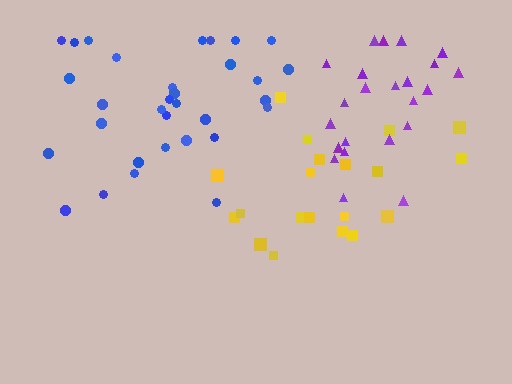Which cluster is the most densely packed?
Purple.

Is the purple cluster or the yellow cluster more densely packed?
Purple.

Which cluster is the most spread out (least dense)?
Yellow.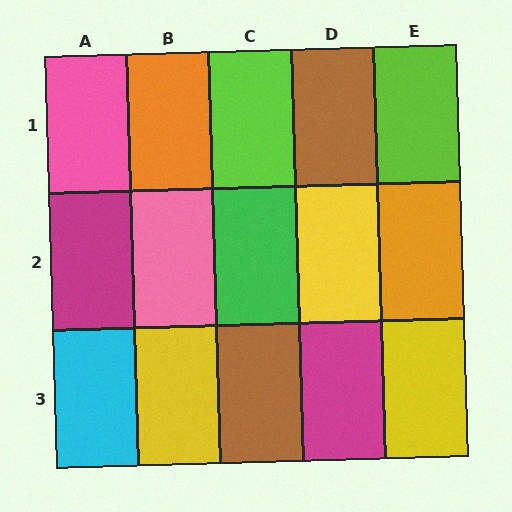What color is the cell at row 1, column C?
Lime.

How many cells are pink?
2 cells are pink.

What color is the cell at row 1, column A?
Pink.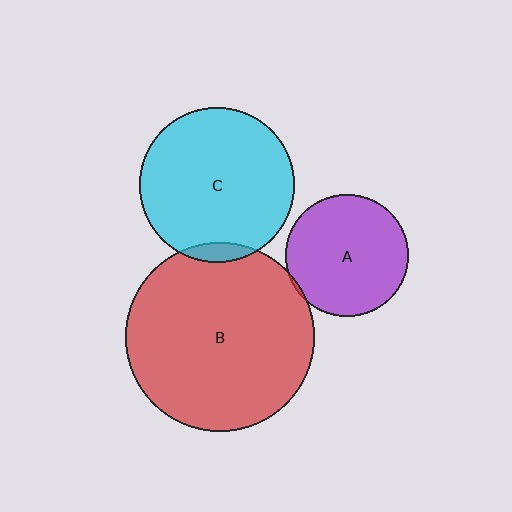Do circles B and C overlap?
Yes.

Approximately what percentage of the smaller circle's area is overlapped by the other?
Approximately 5%.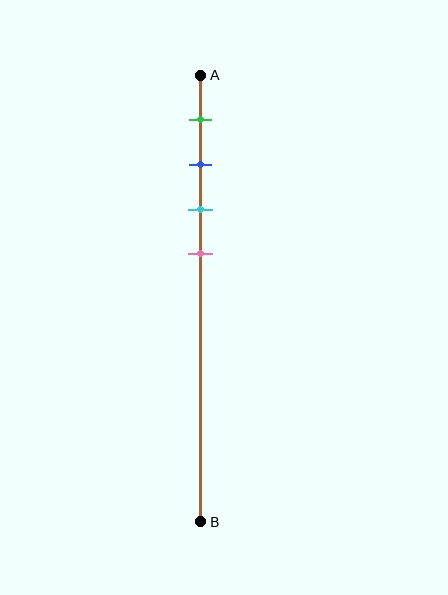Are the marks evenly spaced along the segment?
Yes, the marks are approximately evenly spaced.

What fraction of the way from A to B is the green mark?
The green mark is approximately 10% (0.1) of the way from A to B.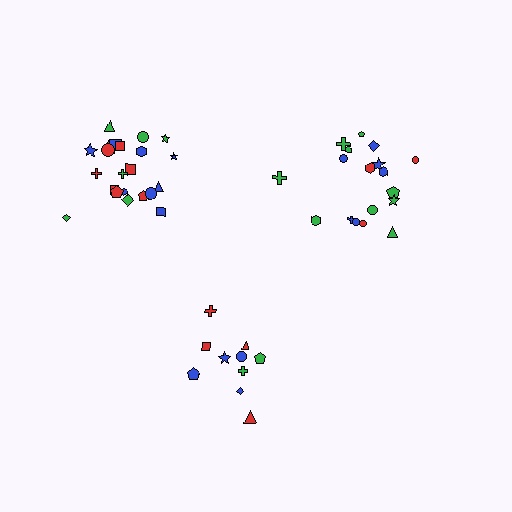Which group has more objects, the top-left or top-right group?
The top-left group.